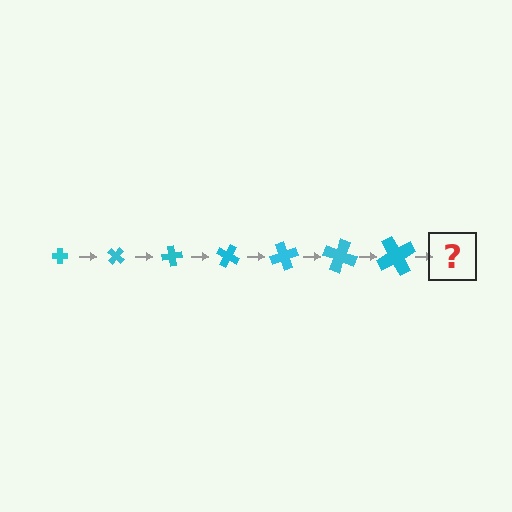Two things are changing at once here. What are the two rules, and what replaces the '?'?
The two rules are that the cross grows larger each step and it rotates 40 degrees each step. The '?' should be a cross, larger than the previous one and rotated 280 degrees from the start.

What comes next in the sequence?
The next element should be a cross, larger than the previous one and rotated 280 degrees from the start.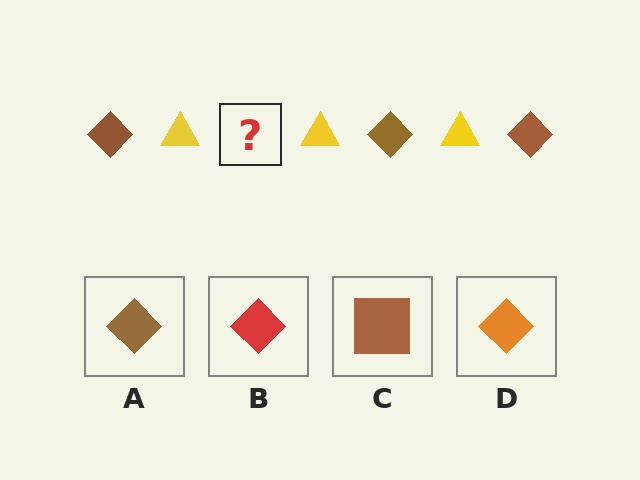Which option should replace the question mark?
Option A.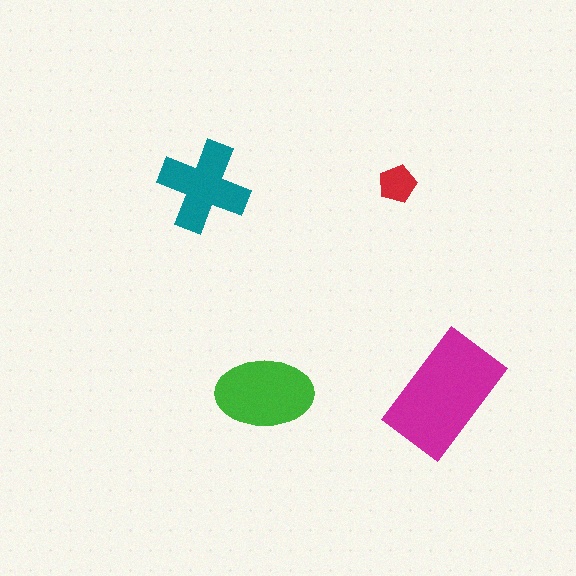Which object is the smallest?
The red pentagon.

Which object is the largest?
The magenta rectangle.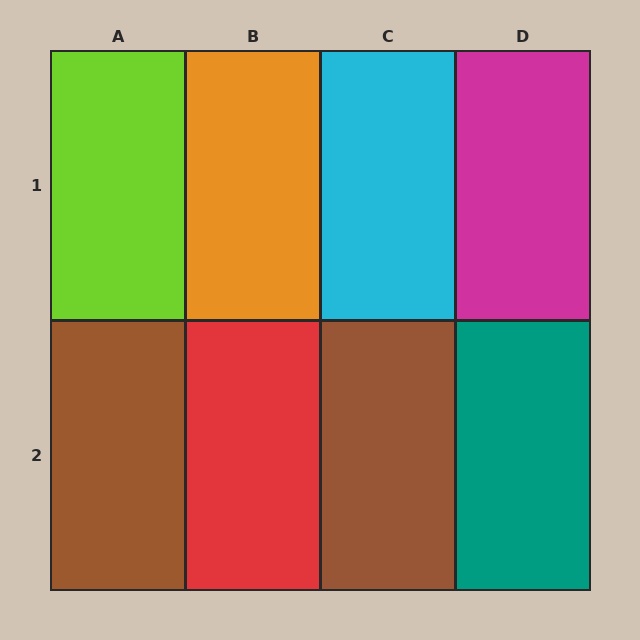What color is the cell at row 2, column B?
Red.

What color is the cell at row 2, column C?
Brown.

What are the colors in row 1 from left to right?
Lime, orange, cyan, magenta.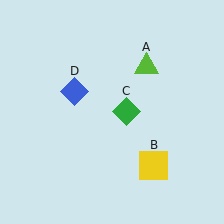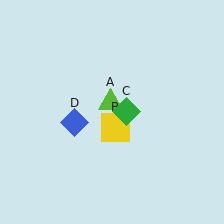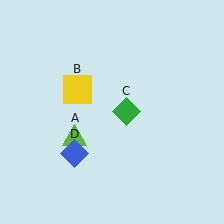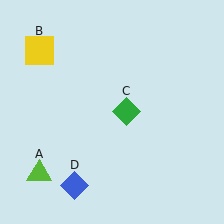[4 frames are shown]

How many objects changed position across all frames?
3 objects changed position: lime triangle (object A), yellow square (object B), blue diamond (object D).